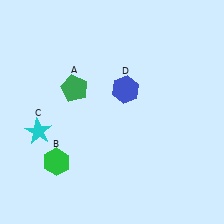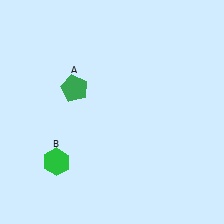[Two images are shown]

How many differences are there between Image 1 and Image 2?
There are 2 differences between the two images.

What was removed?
The cyan star (C), the blue hexagon (D) were removed in Image 2.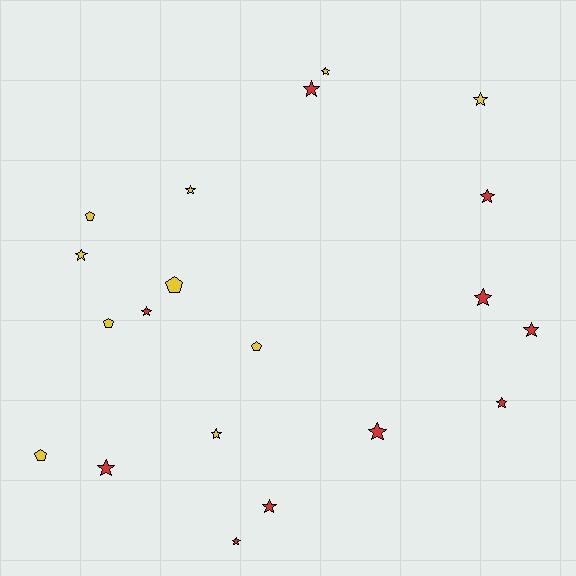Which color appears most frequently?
Yellow, with 10 objects.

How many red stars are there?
There are 10 red stars.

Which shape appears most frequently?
Star, with 15 objects.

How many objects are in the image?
There are 20 objects.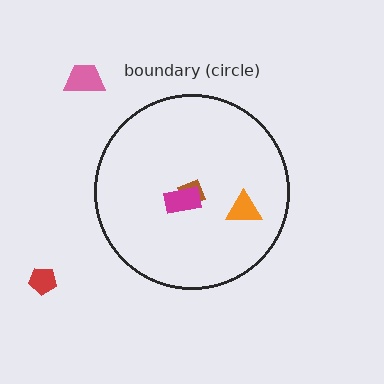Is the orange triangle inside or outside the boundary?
Inside.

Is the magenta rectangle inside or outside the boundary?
Inside.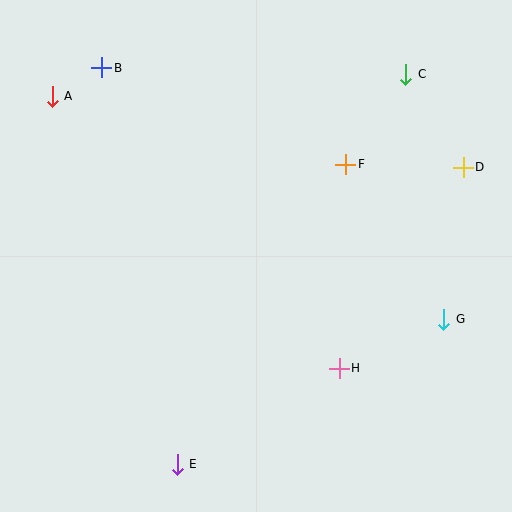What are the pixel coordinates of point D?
Point D is at (463, 167).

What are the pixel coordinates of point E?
Point E is at (177, 464).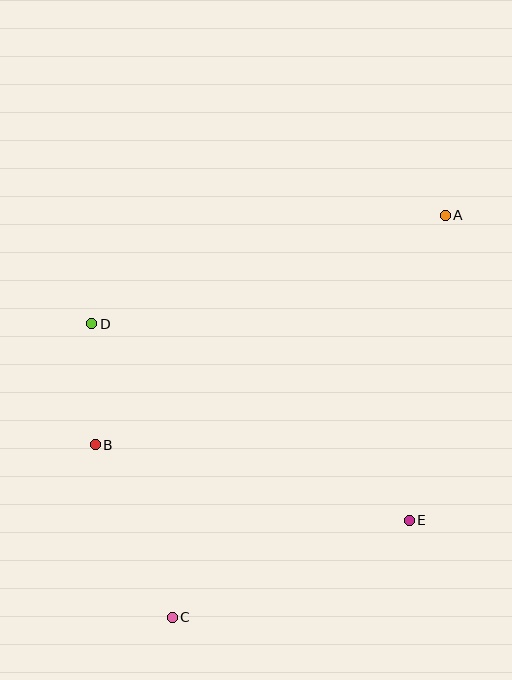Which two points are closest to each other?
Points B and D are closest to each other.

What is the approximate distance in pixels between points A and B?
The distance between A and B is approximately 418 pixels.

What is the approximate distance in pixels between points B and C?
The distance between B and C is approximately 189 pixels.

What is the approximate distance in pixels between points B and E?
The distance between B and E is approximately 323 pixels.